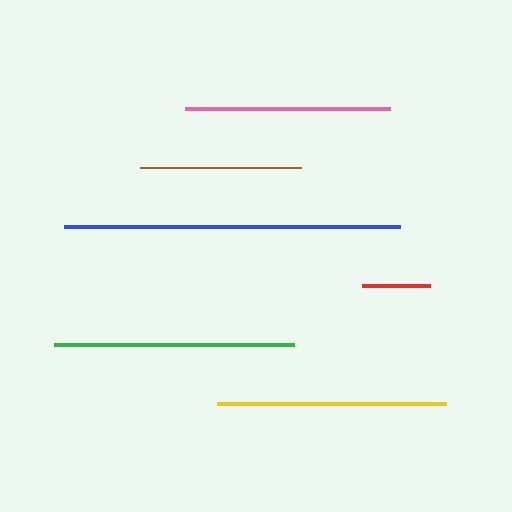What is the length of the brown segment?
The brown segment is approximately 161 pixels long.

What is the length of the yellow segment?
The yellow segment is approximately 229 pixels long.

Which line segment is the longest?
The blue line is the longest at approximately 336 pixels.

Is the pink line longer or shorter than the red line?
The pink line is longer than the red line.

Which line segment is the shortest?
The red line is the shortest at approximately 68 pixels.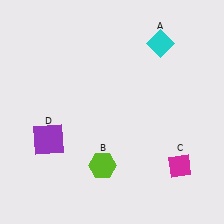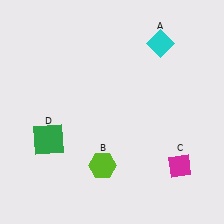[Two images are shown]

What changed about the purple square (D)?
In Image 1, D is purple. In Image 2, it changed to green.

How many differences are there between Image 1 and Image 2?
There is 1 difference between the two images.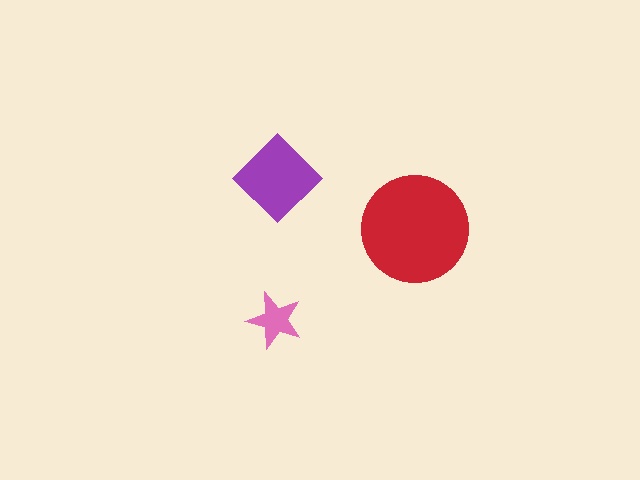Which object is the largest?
The red circle.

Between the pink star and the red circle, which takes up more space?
The red circle.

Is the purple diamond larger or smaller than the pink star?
Larger.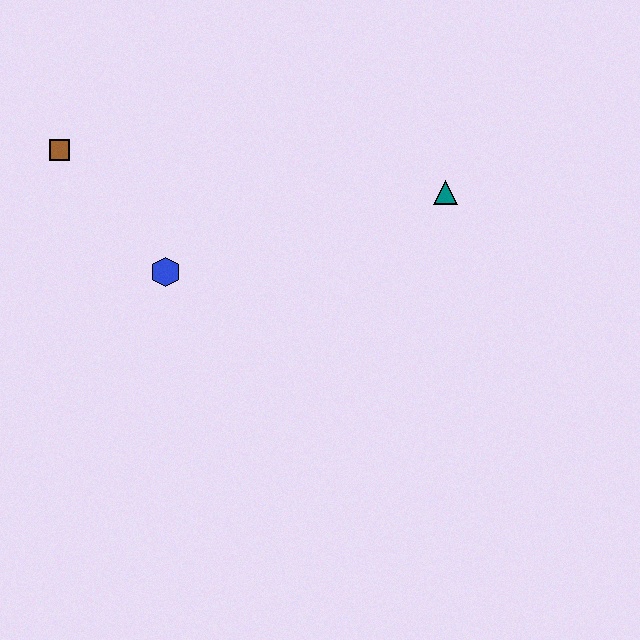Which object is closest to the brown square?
The blue hexagon is closest to the brown square.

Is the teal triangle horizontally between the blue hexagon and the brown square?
No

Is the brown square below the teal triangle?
No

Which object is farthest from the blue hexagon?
The teal triangle is farthest from the blue hexagon.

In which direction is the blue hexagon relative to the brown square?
The blue hexagon is below the brown square.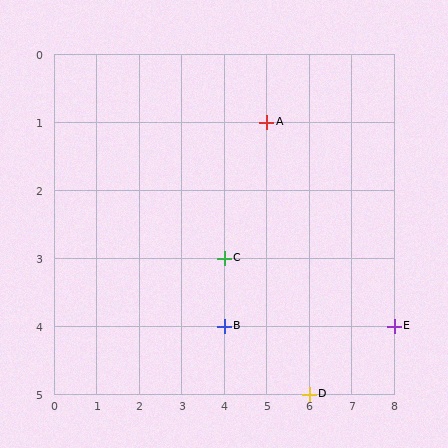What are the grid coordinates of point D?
Point D is at grid coordinates (6, 5).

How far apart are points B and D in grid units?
Points B and D are 2 columns and 1 row apart (about 2.2 grid units diagonally).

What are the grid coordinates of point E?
Point E is at grid coordinates (8, 4).